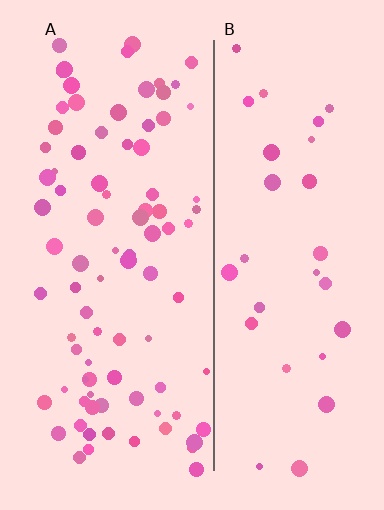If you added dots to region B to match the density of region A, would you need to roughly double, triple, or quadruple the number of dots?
Approximately triple.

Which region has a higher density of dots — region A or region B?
A (the left).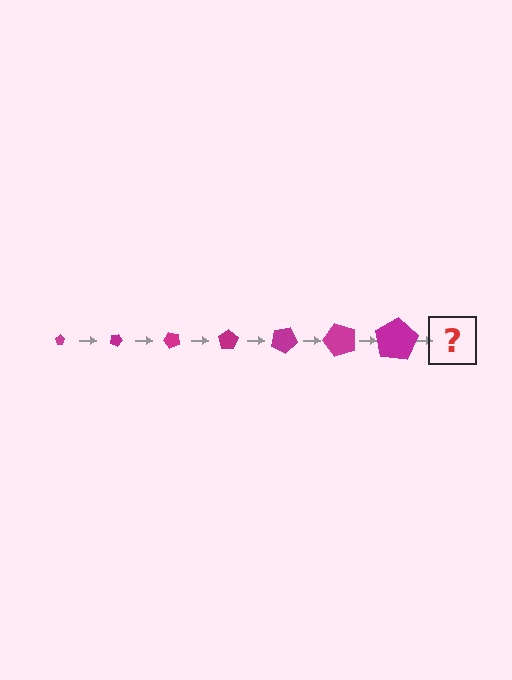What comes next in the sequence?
The next element should be a pentagon, larger than the previous one and rotated 175 degrees from the start.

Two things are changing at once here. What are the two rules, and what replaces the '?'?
The two rules are that the pentagon grows larger each step and it rotates 25 degrees each step. The '?' should be a pentagon, larger than the previous one and rotated 175 degrees from the start.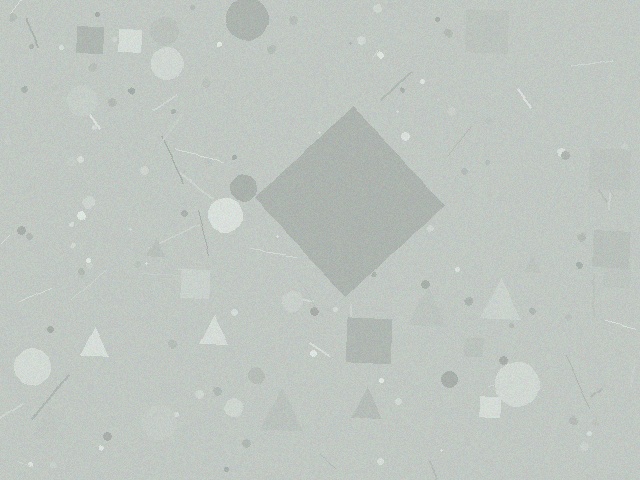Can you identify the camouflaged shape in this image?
The camouflaged shape is a diamond.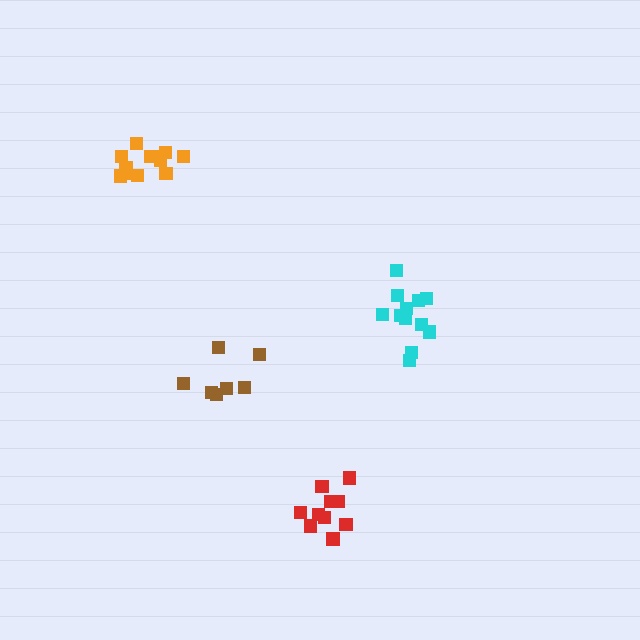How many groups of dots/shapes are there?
There are 4 groups.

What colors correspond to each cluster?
The clusters are colored: cyan, brown, orange, red.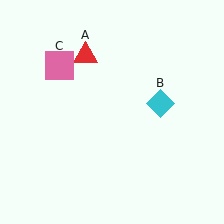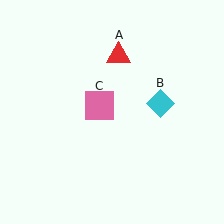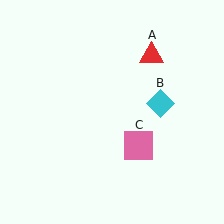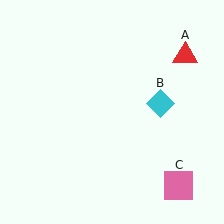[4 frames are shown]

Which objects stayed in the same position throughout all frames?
Cyan diamond (object B) remained stationary.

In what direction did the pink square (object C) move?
The pink square (object C) moved down and to the right.